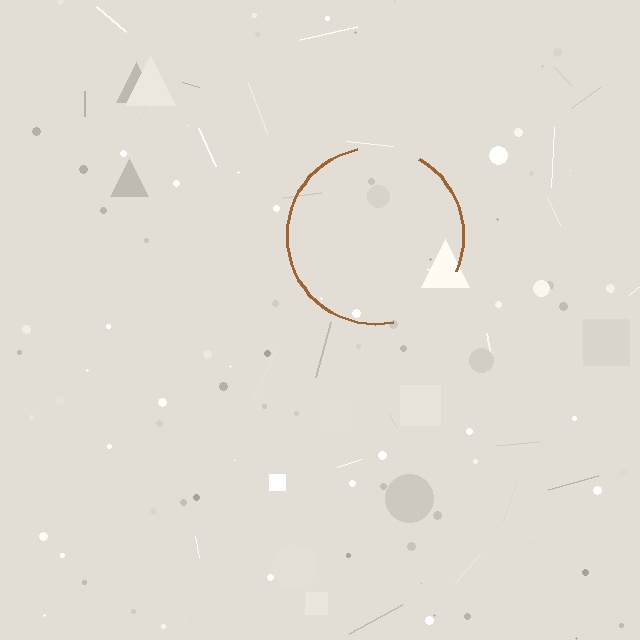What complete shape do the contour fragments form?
The contour fragments form a circle.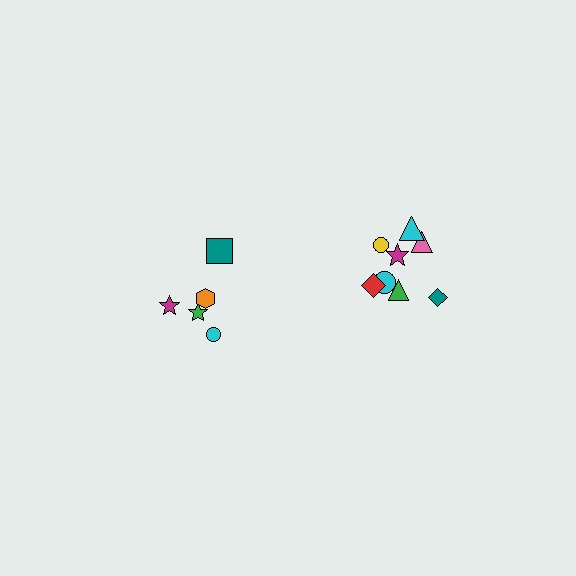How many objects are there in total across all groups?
There are 13 objects.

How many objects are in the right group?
There are 8 objects.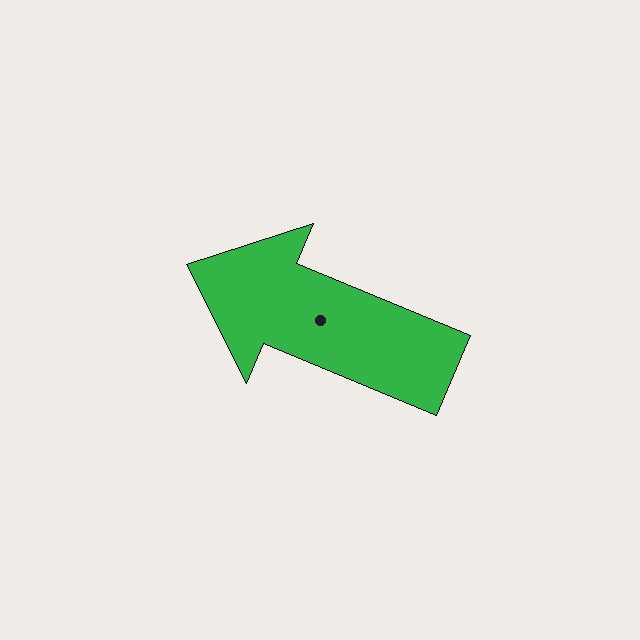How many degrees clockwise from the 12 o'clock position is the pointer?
Approximately 293 degrees.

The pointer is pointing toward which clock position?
Roughly 10 o'clock.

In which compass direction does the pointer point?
Northwest.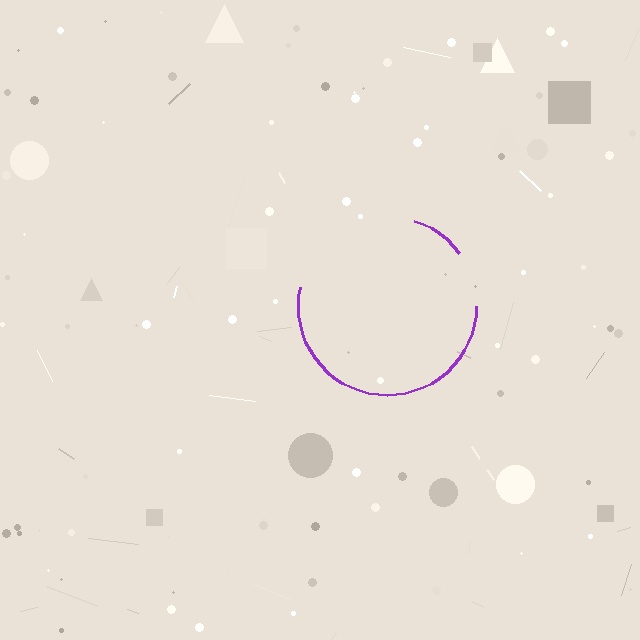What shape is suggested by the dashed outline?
The dashed outline suggests a circle.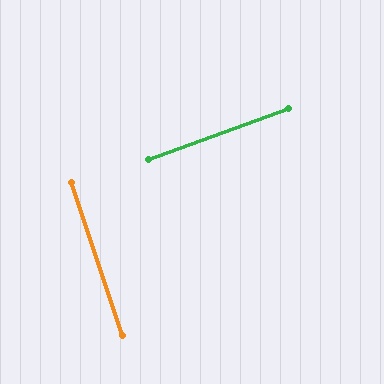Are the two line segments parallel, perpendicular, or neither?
Perpendicular — they meet at approximately 88°.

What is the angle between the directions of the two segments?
Approximately 88 degrees.